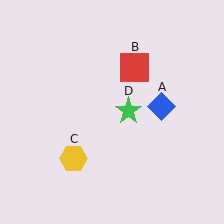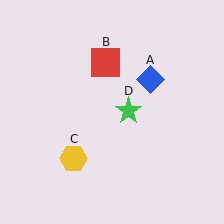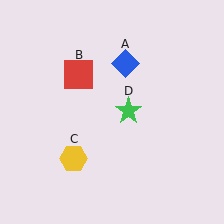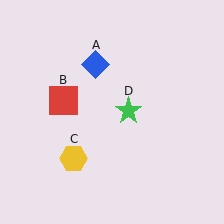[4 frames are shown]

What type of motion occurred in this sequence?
The blue diamond (object A), red square (object B) rotated counterclockwise around the center of the scene.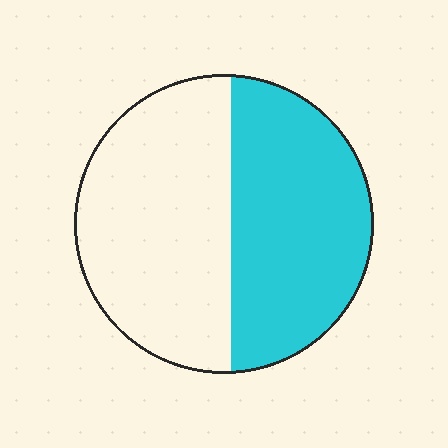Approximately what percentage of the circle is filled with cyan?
Approximately 45%.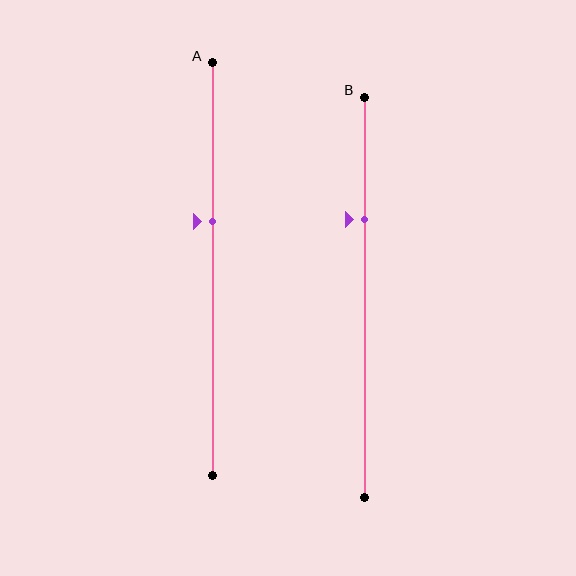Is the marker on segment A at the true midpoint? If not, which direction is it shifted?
No, the marker on segment A is shifted upward by about 11% of the segment length.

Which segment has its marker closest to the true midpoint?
Segment A has its marker closest to the true midpoint.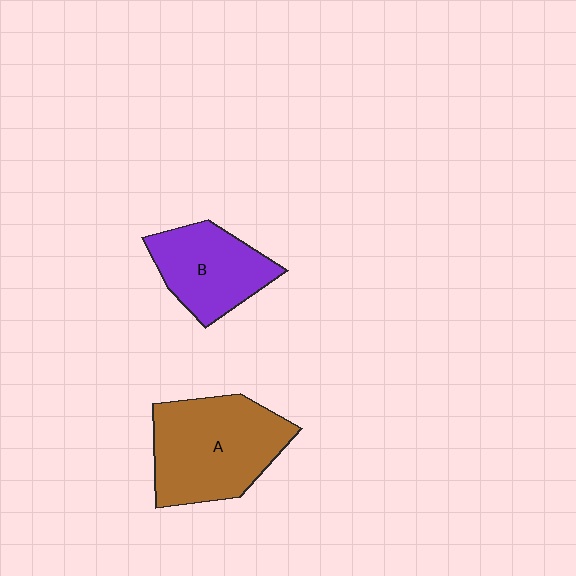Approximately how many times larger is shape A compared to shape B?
Approximately 1.4 times.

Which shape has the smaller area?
Shape B (purple).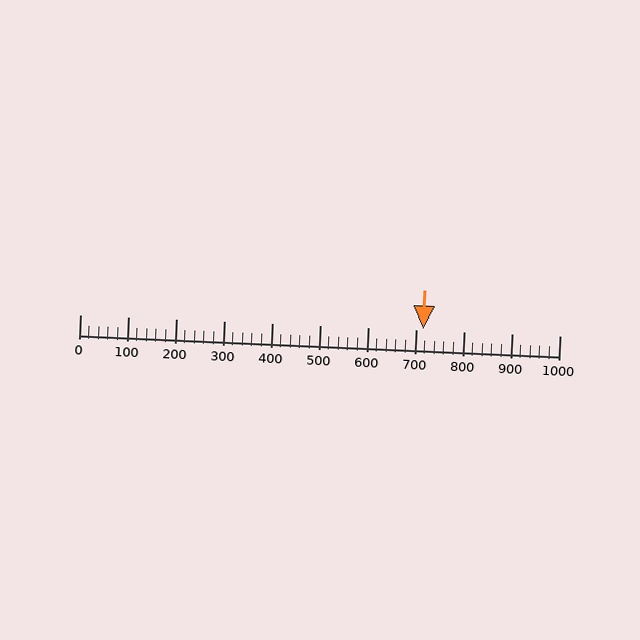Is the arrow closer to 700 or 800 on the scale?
The arrow is closer to 700.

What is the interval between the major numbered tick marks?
The major tick marks are spaced 100 units apart.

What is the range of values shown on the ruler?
The ruler shows values from 0 to 1000.